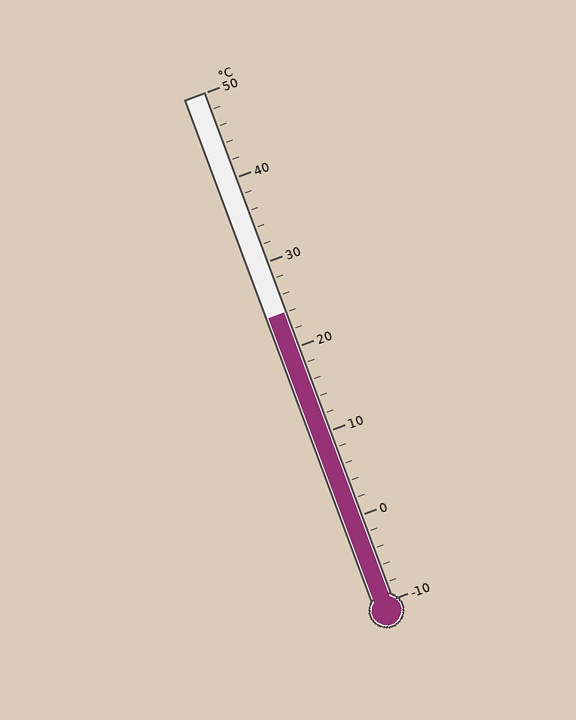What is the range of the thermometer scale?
The thermometer scale ranges from -10°C to 50°C.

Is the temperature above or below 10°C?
The temperature is above 10°C.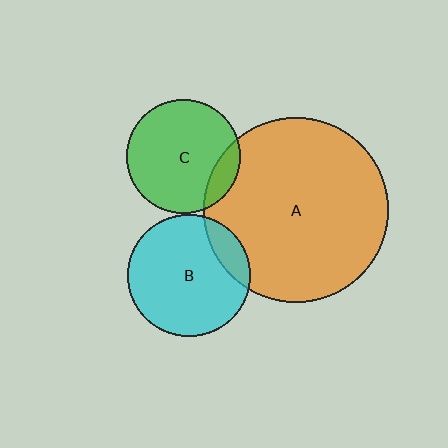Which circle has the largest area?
Circle A (orange).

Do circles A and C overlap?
Yes.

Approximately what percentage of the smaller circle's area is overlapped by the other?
Approximately 15%.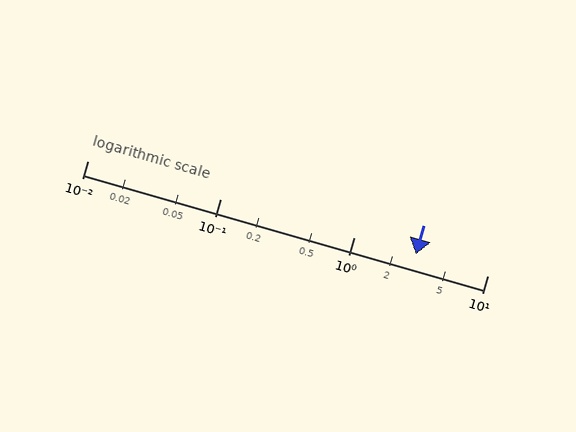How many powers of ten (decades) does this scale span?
The scale spans 3 decades, from 0.01 to 10.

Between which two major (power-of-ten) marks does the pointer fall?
The pointer is between 1 and 10.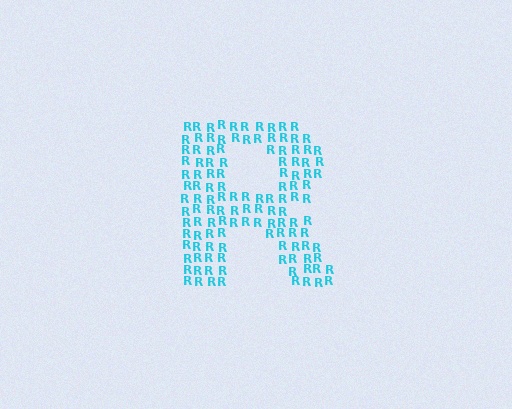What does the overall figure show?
The overall figure shows the letter R.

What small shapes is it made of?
It is made of small letter R's.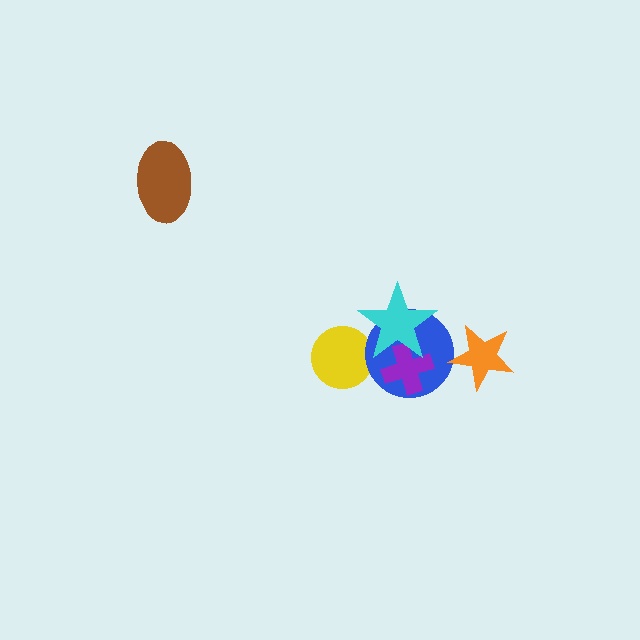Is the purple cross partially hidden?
Yes, it is partially covered by another shape.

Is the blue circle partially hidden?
Yes, it is partially covered by another shape.